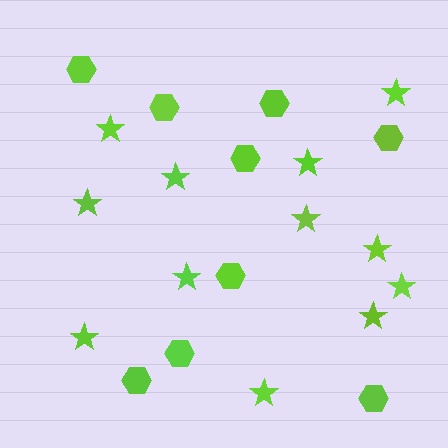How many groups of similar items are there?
There are 2 groups: one group of stars (12) and one group of hexagons (9).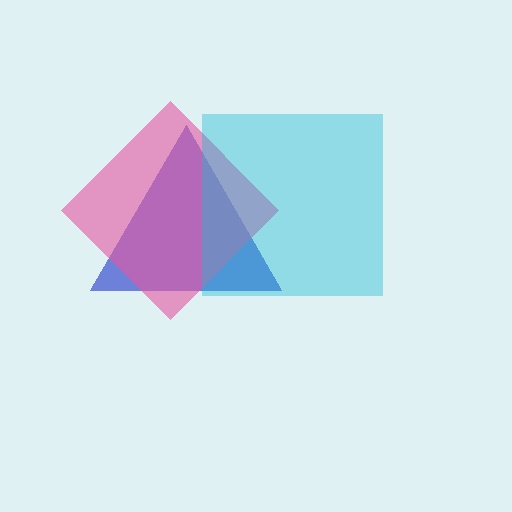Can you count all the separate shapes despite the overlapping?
Yes, there are 3 separate shapes.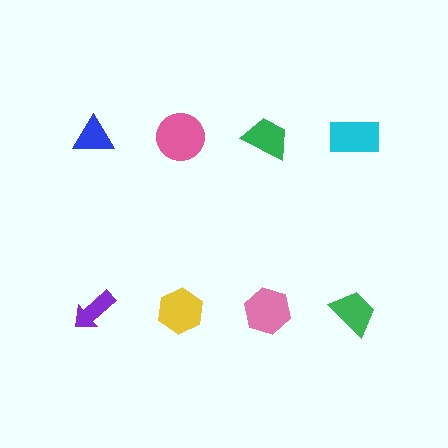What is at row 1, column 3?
A green trapezoid.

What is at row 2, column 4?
A green trapezoid.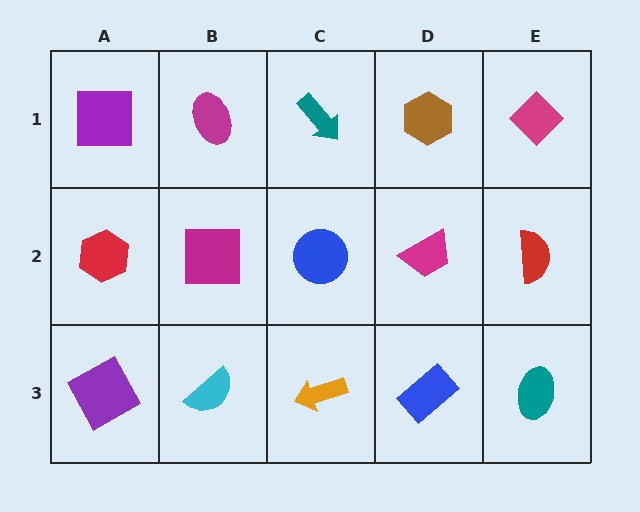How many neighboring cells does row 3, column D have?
3.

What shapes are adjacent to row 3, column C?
A blue circle (row 2, column C), a cyan semicircle (row 3, column B), a blue rectangle (row 3, column D).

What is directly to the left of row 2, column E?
A magenta trapezoid.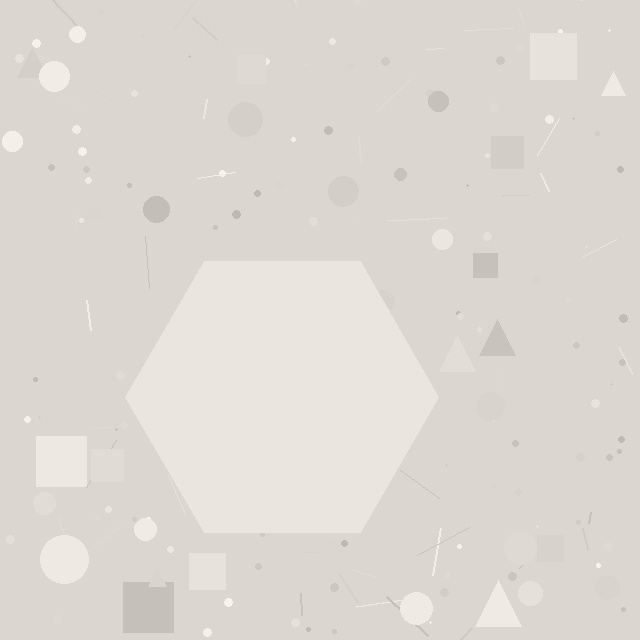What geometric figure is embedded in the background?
A hexagon is embedded in the background.